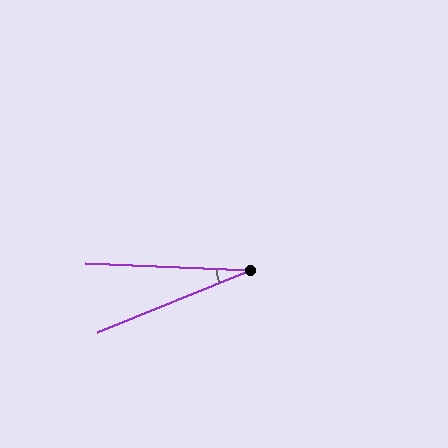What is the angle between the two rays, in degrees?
Approximately 24 degrees.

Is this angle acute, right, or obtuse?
It is acute.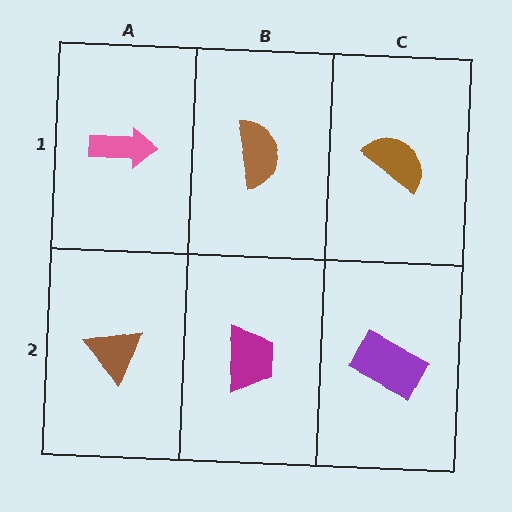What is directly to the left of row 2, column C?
A magenta trapezoid.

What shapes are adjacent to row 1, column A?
A brown triangle (row 2, column A), a brown semicircle (row 1, column B).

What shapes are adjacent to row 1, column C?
A purple rectangle (row 2, column C), a brown semicircle (row 1, column B).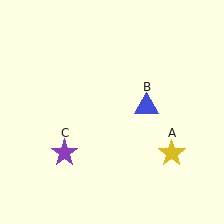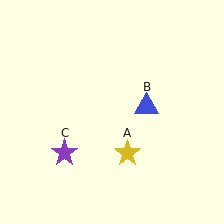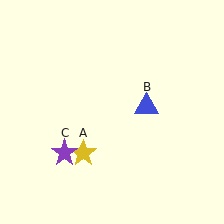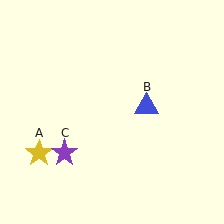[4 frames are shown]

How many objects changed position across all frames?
1 object changed position: yellow star (object A).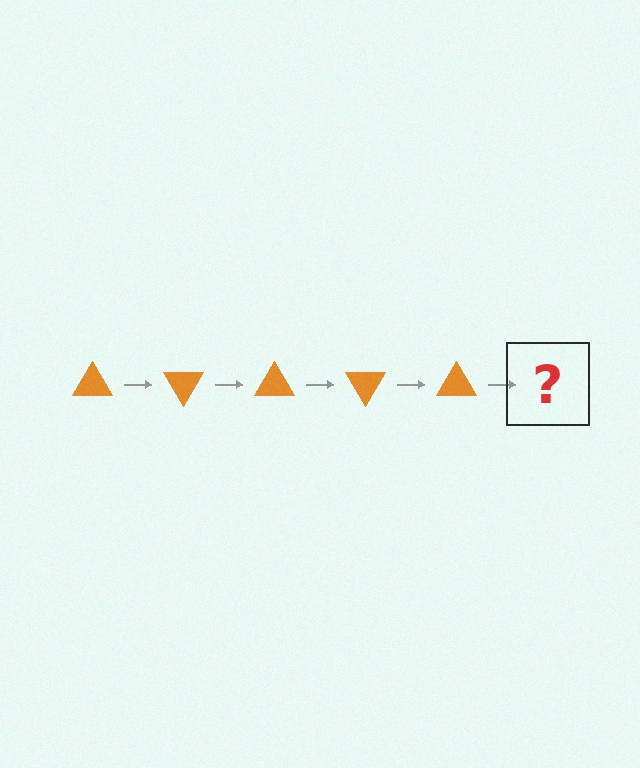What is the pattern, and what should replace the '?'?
The pattern is that the triangle rotates 60 degrees each step. The '?' should be an orange triangle rotated 300 degrees.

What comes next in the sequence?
The next element should be an orange triangle rotated 300 degrees.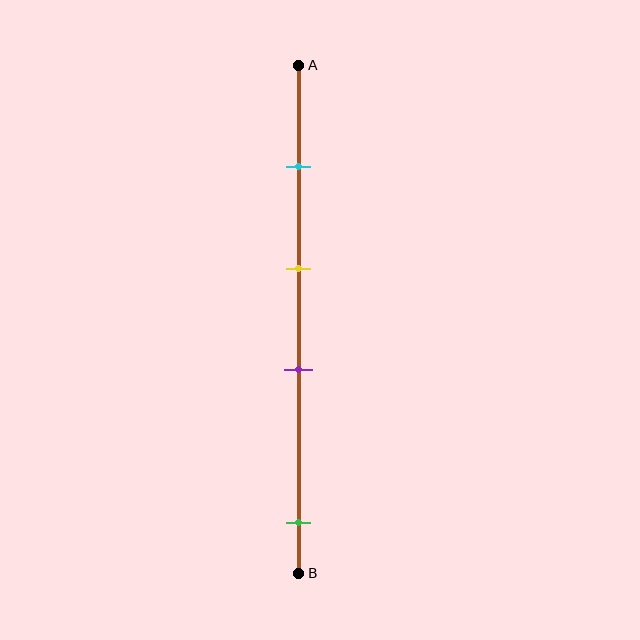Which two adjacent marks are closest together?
The yellow and purple marks are the closest adjacent pair.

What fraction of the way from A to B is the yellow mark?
The yellow mark is approximately 40% (0.4) of the way from A to B.